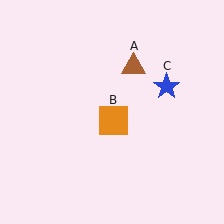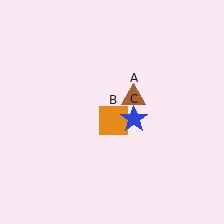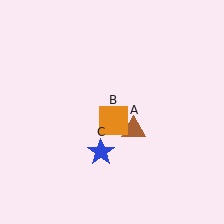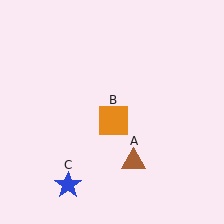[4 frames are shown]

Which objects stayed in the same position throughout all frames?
Orange square (object B) remained stationary.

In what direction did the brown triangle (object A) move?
The brown triangle (object A) moved down.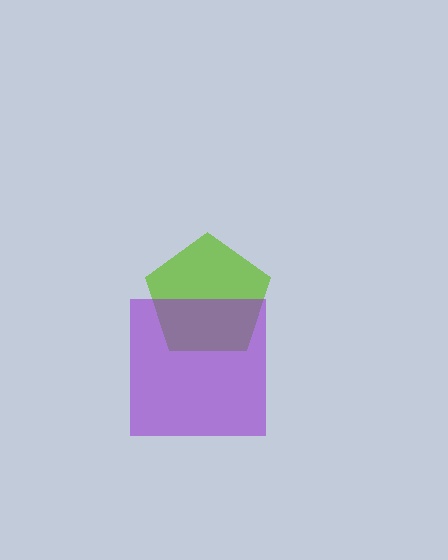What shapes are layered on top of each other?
The layered shapes are: a lime pentagon, a purple square.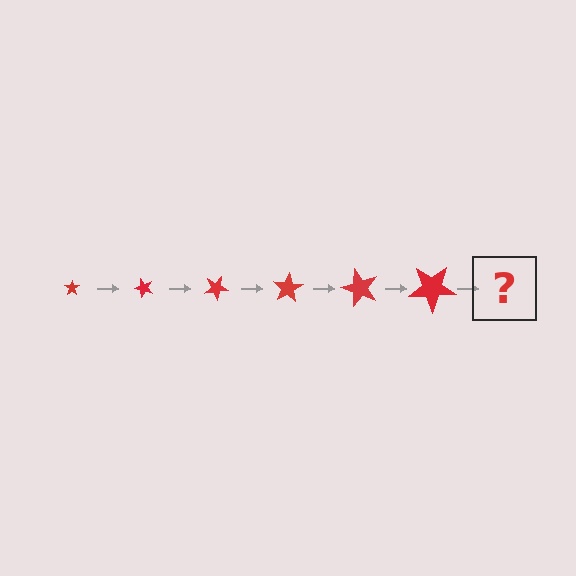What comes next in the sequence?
The next element should be a star, larger than the previous one and rotated 300 degrees from the start.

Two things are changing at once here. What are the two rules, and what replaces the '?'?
The two rules are that the star grows larger each step and it rotates 50 degrees each step. The '?' should be a star, larger than the previous one and rotated 300 degrees from the start.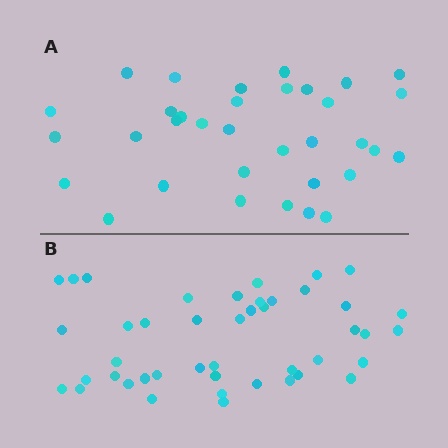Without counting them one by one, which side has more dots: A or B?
Region B (the bottom region) has more dots.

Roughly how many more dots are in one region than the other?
Region B has roughly 10 or so more dots than region A.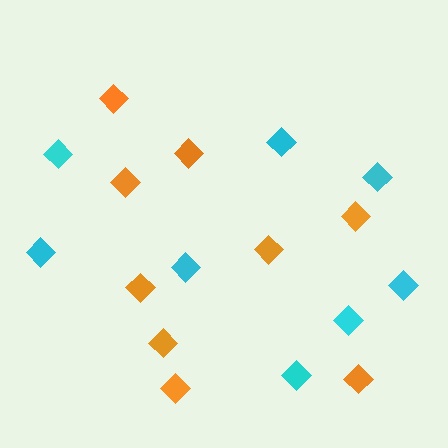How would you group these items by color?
There are 2 groups: one group of cyan diamonds (8) and one group of orange diamonds (9).